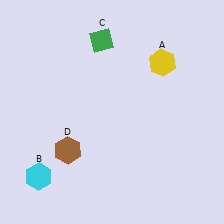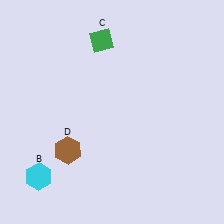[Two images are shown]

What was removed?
The yellow hexagon (A) was removed in Image 2.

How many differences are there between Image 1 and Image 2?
There is 1 difference between the two images.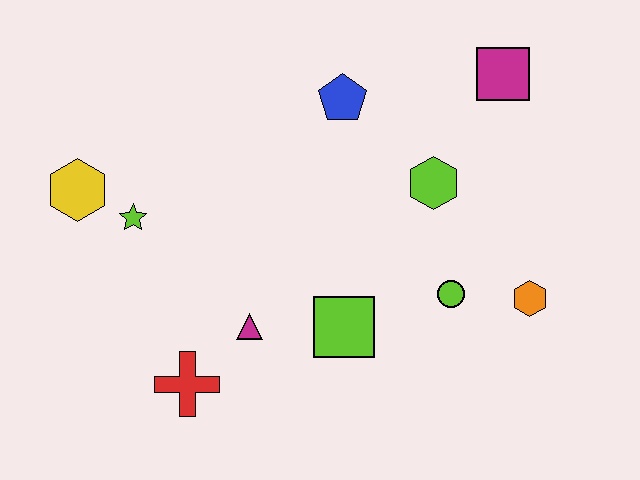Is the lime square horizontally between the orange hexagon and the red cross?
Yes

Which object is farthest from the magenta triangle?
The magenta square is farthest from the magenta triangle.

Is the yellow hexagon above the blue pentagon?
No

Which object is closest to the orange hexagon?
The lime circle is closest to the orange hexagon.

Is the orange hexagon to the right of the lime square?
Yes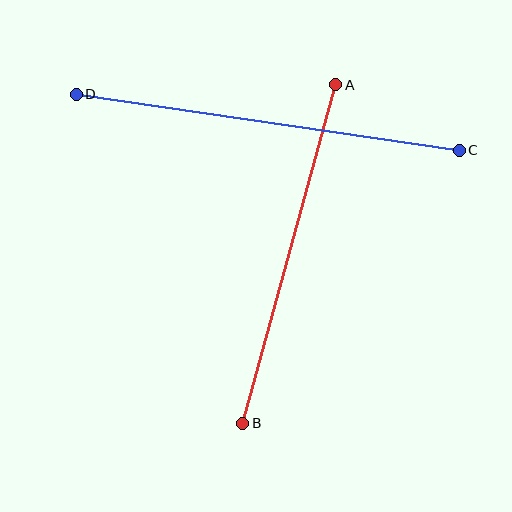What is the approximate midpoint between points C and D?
The midpoint is at approximately (268, 122) pixels.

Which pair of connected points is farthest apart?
Points C and D are farthest apart.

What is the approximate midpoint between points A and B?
The midpoint is at approximately (289, 254) pixels.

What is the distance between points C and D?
The distance is approximately 387 pixels.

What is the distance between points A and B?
The distance is approximately 351 pixels.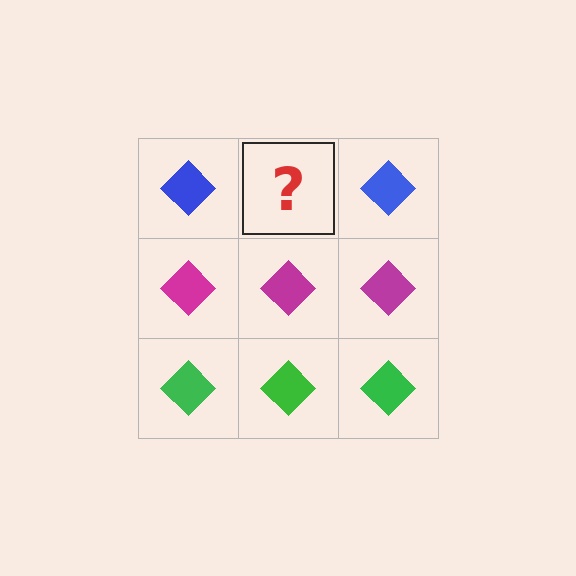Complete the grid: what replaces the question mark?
The question mark should be replaced with a blue diamond.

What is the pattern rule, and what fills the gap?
The rule is that each row has a consistent color. The gap should be filled with a blue diamond.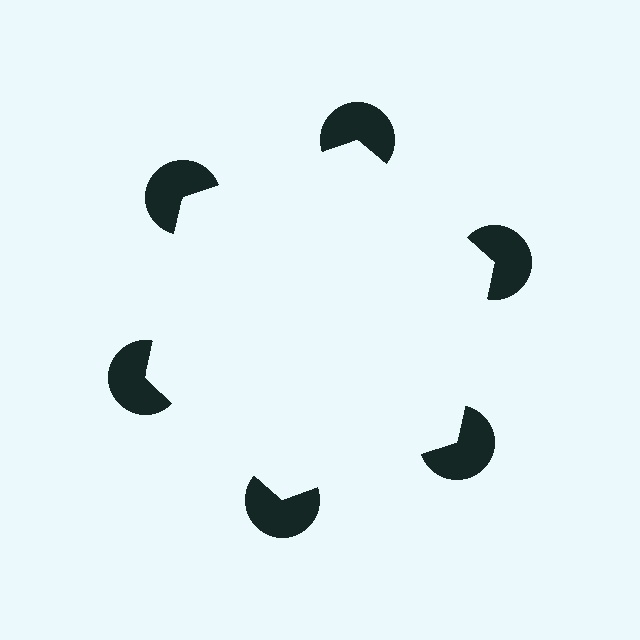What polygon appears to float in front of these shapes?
An illusory hexagon — its edges are inferred from the aligned wedge cuts in the pac-man discs, not physically drawn.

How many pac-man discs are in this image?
There are 6 — one at each vertex of the illusory hexagon.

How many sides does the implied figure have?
6 sides.